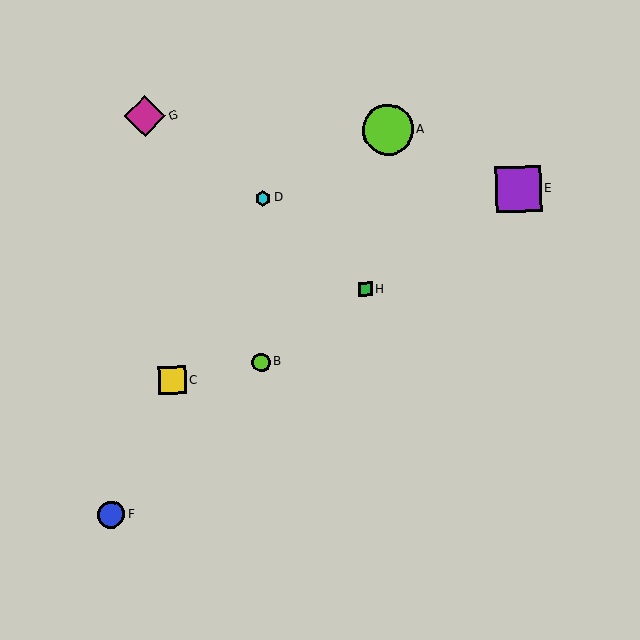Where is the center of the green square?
The center of the green square is at (365, 289).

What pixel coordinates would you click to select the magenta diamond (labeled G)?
Click at (145, 116) to select the magenta diamond G.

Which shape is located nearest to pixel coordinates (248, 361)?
The lime circle (labeled B) at (261, 362) is nearest to that location.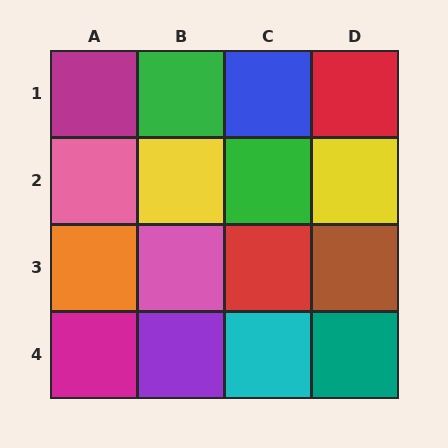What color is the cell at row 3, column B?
Pink.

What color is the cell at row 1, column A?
Magenta.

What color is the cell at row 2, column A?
Pink.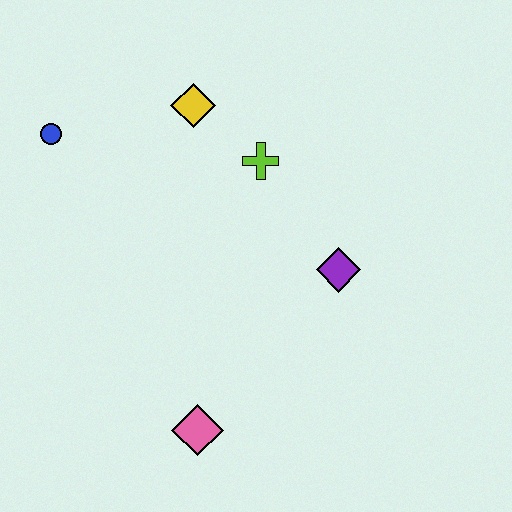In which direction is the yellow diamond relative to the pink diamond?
The yellow diamond is above the pink diamond.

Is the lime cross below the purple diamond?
No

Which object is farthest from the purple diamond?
The blue circle is farthest from the purple diamond.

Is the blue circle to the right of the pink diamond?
No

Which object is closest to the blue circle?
The yellow diamond is closest to the blue circle.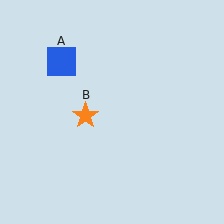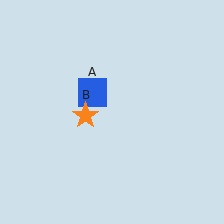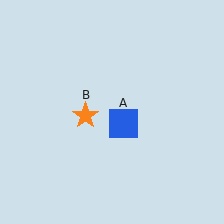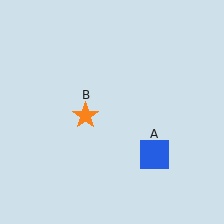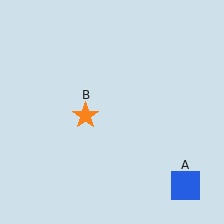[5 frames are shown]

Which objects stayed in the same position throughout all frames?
Orange star (object B) remained stationary.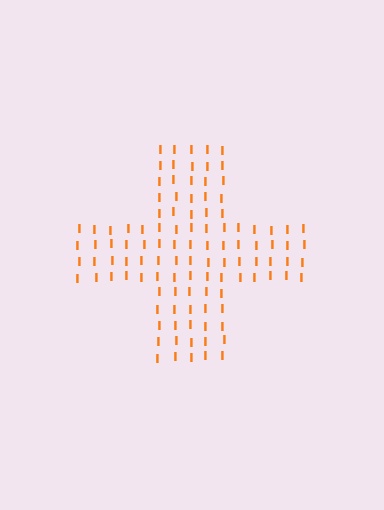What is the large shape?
The large shape is a cross.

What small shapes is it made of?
It is made of small letter I's.